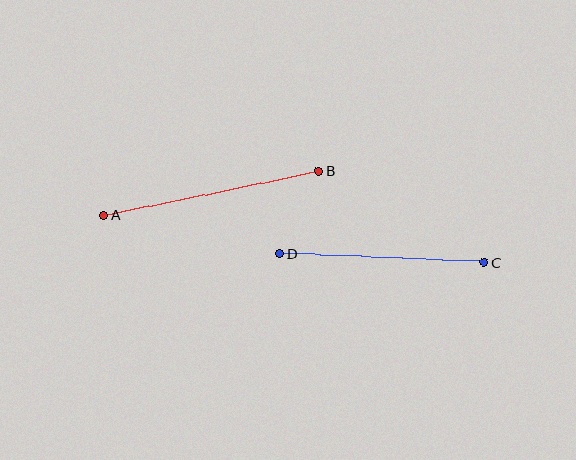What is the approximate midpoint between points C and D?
The midpoint is at approximately (382, 258) pixels.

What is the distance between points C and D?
The distance is approximately 205 pixels.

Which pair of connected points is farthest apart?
Points A and B are farthest apart.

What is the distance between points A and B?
The distance is approximately 219 pixels.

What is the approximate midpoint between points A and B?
The midpoint is at approximately (211, 193) pixels.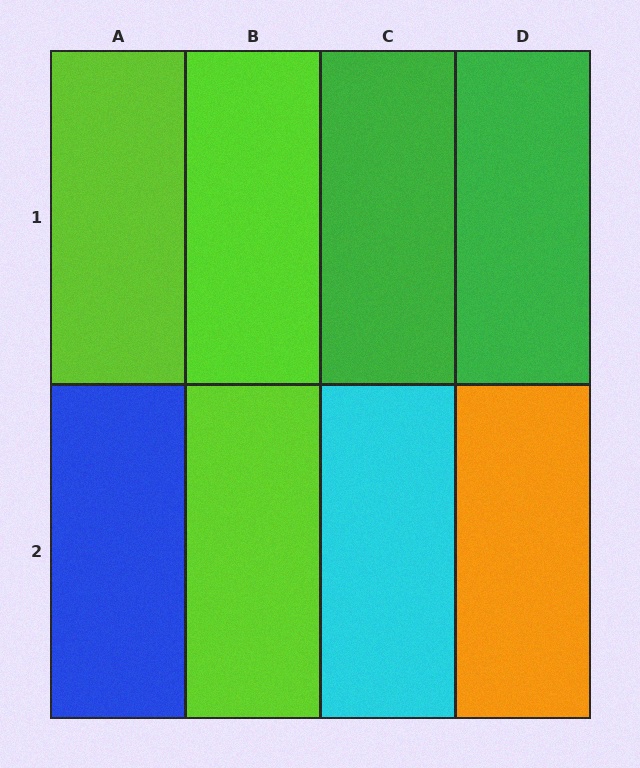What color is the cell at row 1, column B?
Lime.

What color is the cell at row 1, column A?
Lime.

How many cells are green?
2 cells are green.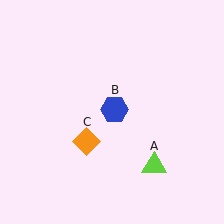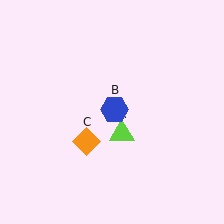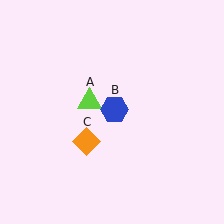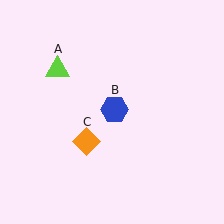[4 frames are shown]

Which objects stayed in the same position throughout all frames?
Blue hexagon (object B) and orange diamond (object C) remained stationary.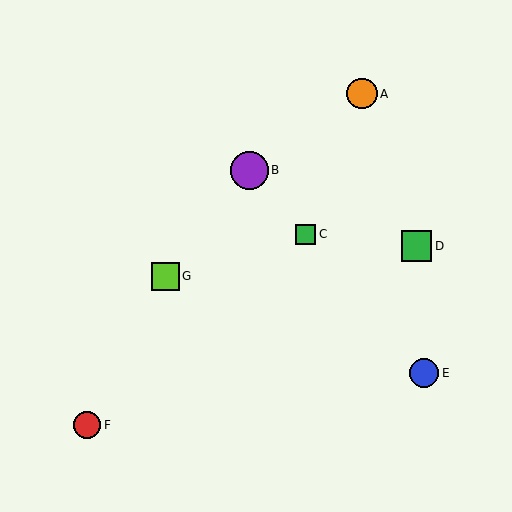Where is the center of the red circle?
The center of the red circle is at (87, 425).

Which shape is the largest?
The purple circle (labeled B) is the largest.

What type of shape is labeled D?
Shape D is a green square.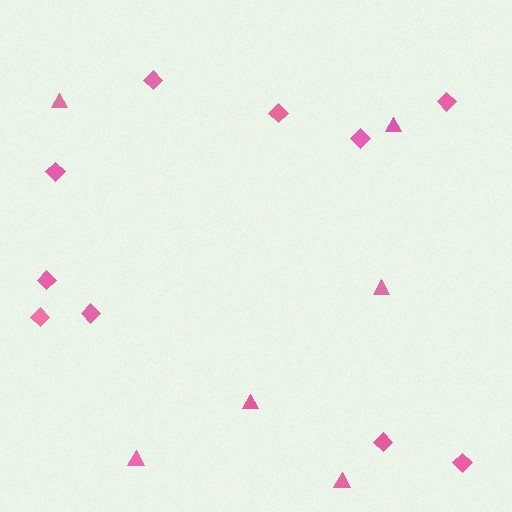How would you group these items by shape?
There are 2 groups: one group of triangles (6) and one group of diamonds (10).